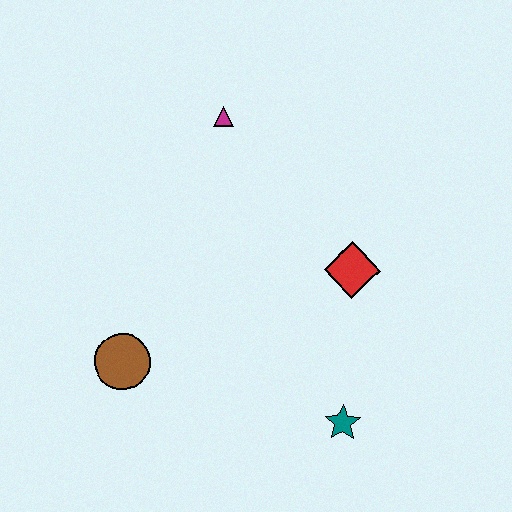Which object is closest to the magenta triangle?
The red diamond is closest to the magenta triangle.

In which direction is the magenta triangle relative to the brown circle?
The magenta triangle is above the brown circle.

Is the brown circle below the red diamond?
Yes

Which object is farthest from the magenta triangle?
The teal star is farthest from the magenta triangle.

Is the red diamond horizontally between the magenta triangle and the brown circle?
No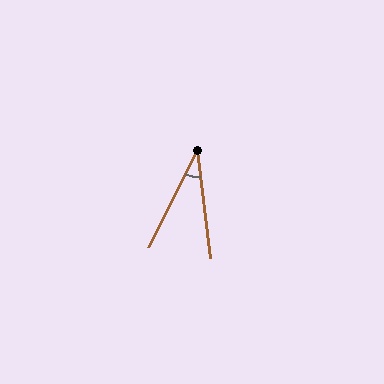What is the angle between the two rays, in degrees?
Approximately 34 degrees.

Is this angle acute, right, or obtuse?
It is acute.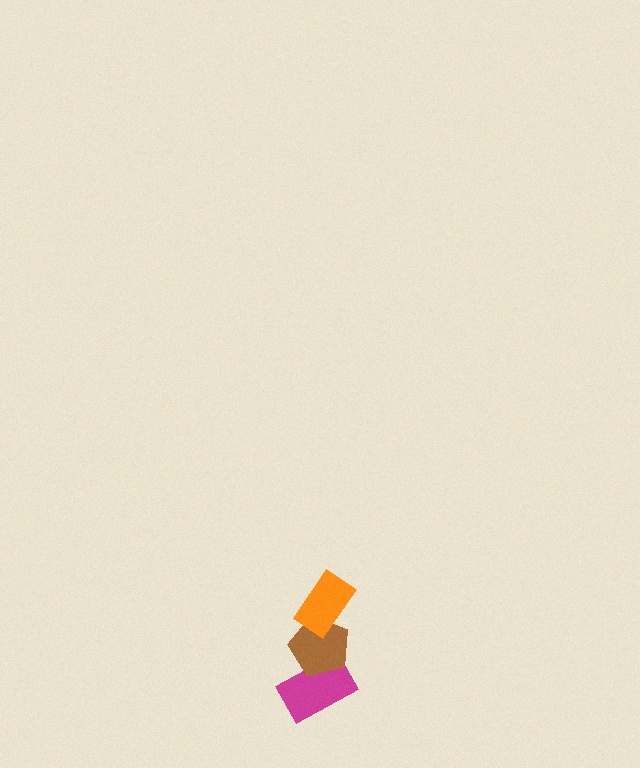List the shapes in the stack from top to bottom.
From top to bottom: the orange rectangle, the brown pentagon, the magenta rectangle.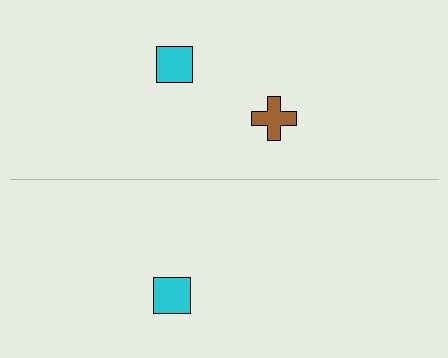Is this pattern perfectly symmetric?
No, the pattern is not perfectly symmetric. A brown cross is missing from the bottom side.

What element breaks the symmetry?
A brown cross is missing from the bottom side.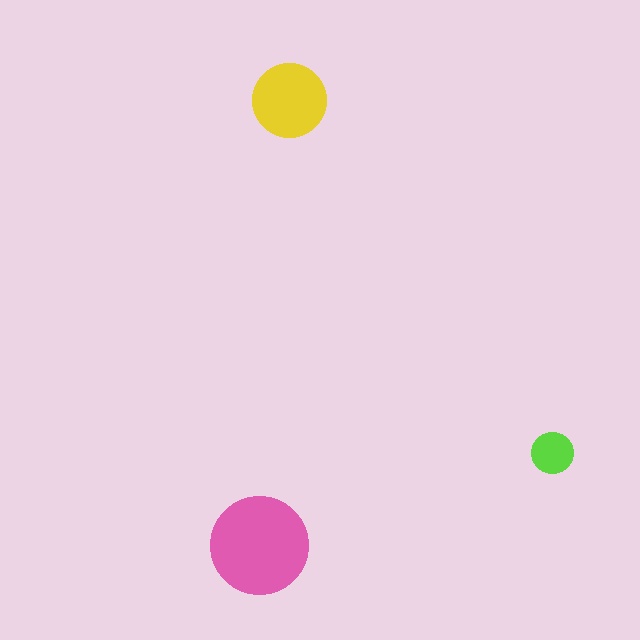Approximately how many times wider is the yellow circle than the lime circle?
About 2 times wider.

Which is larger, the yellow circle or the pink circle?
The pink one.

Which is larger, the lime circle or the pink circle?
The pink one.